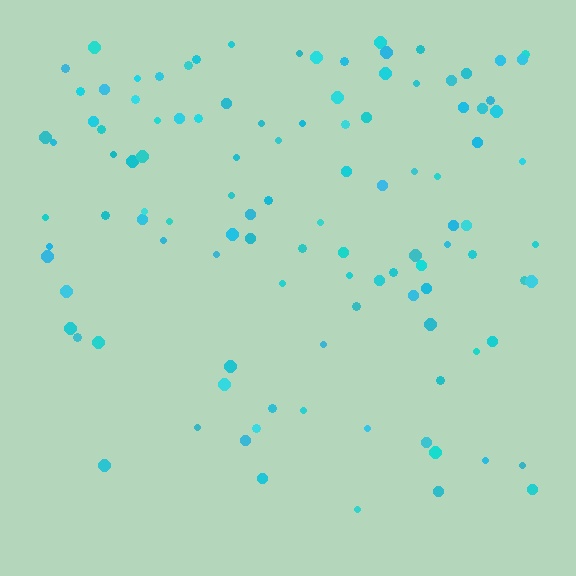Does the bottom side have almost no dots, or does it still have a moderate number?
Still a moderate number, just noticeably fewer than the top.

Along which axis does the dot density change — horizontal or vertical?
Vertical.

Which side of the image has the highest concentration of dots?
The top.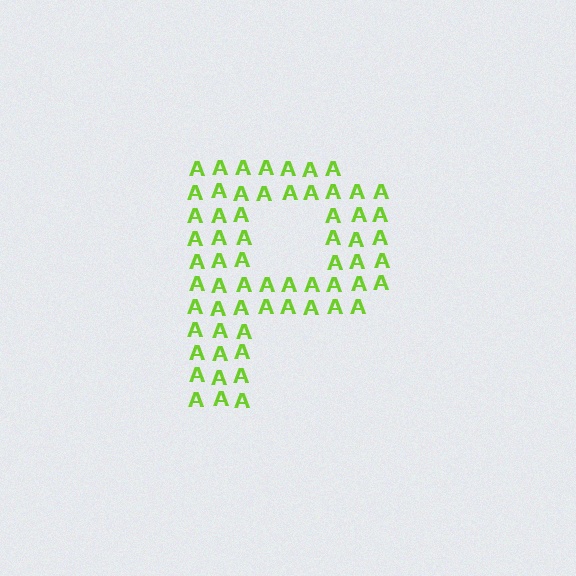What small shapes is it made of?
It is made of small letter A's.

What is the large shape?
The large shape is the letter P.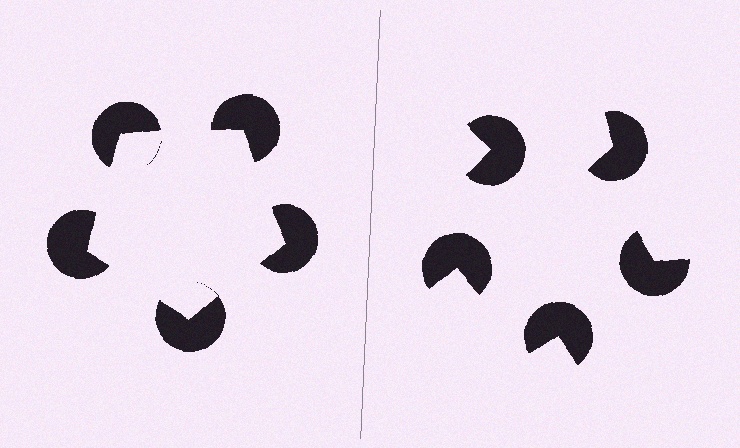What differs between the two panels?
The pac-man discs are positioned identically on both sides; only the wedge orientations differ. On the left they align to a pentagon; on the right they are misaligned.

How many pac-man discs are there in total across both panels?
10 — 5 on each side.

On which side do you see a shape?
An illusory pentagon appears on the left side. On the right side the wedge cuts are rotated, so no coherent shape forms.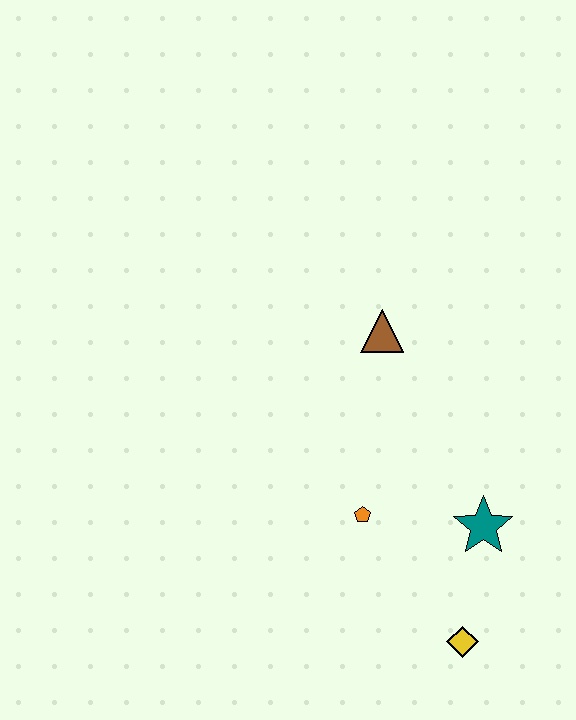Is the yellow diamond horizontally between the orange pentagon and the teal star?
Yes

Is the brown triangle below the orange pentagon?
No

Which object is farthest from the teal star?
The brown triangle is farthest from the teal star.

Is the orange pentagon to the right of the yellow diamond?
No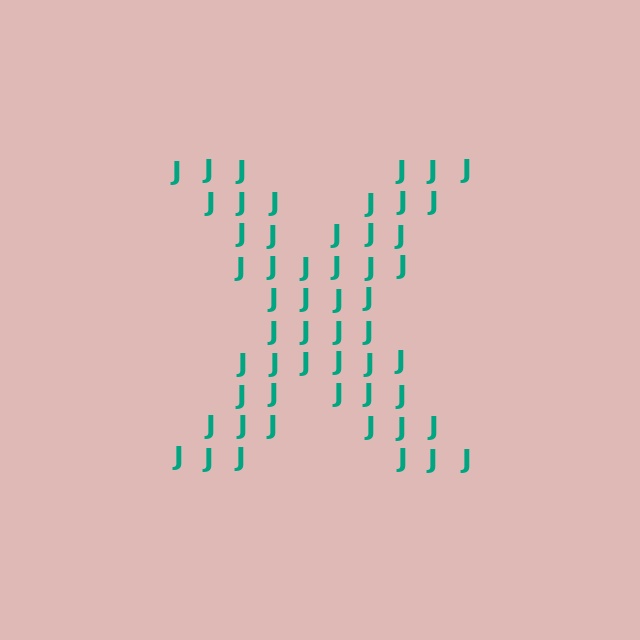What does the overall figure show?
The overall figure shows the letter X.